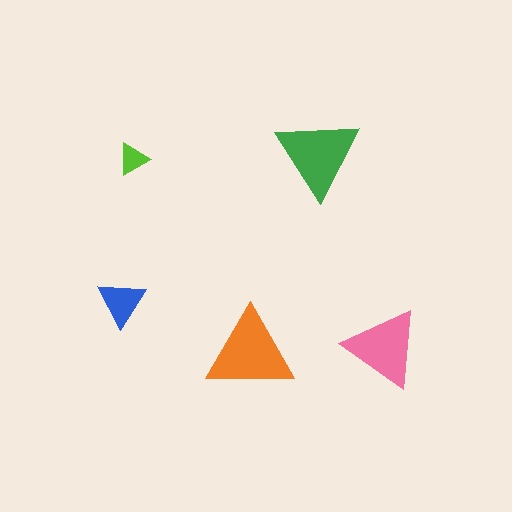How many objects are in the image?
There are 5 objects in the image.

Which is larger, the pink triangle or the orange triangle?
The orange one.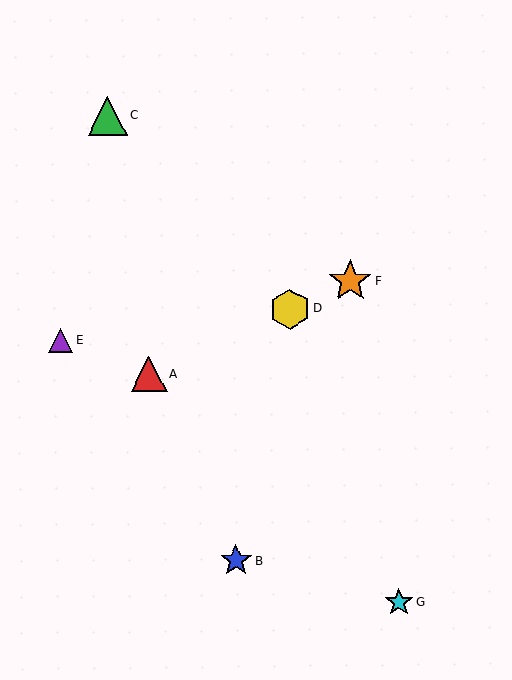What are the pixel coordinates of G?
Object G is at (399, 603).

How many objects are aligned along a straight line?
3 objects (A, D, F) are aligned along a straight line.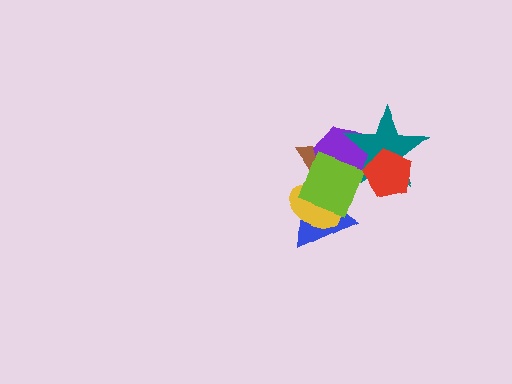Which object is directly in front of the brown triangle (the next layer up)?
The purple hexagon is directly in front of the brown triangle.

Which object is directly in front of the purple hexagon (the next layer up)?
The teal star is directly in front of the purple hexagon.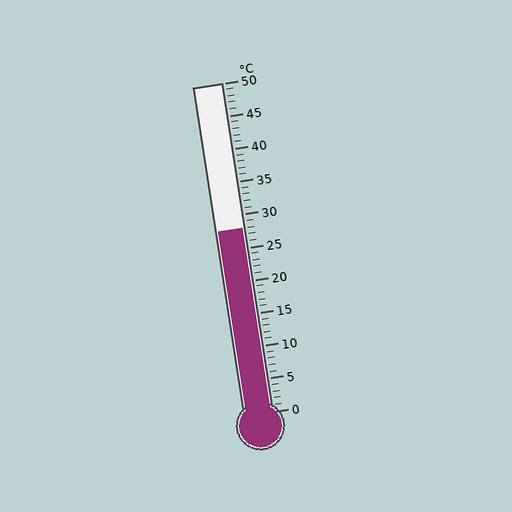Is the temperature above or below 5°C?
The temperature is above 5°C.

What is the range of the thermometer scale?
The thermometer scale ranges from 0°C to 50°C.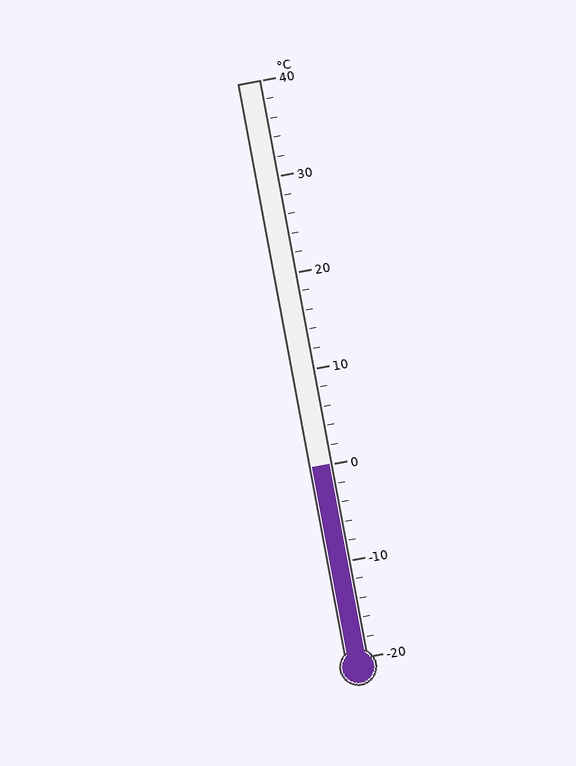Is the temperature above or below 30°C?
The temperature is below 30°C.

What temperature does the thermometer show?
The thermometer shows approximately 0°C.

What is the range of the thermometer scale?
The thermometer scale ranges from -20°C to 40°C.